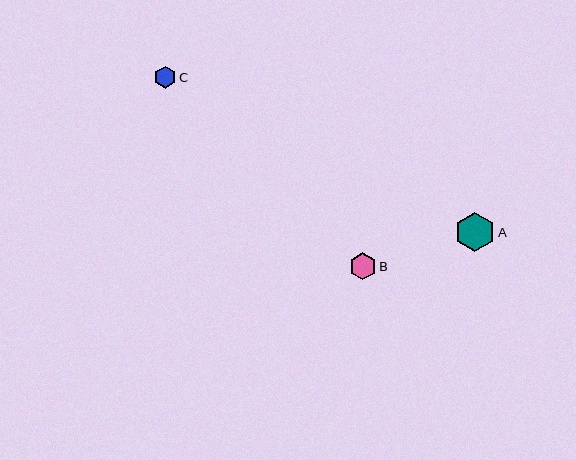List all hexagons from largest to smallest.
From largest to smallest: A, B, C.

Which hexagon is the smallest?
Hexagon C is the smallest with a size of approximately 22 pixels.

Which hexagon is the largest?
Hexagon A is the largest with a size of approximately 40 pixels.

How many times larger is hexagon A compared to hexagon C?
Hexagon A is approximately 1.8 times the size of hexagon C.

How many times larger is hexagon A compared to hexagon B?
Hexagon A is approximately 1.5 times the size of hexagon B.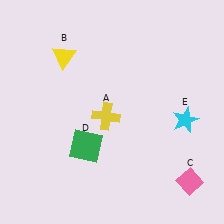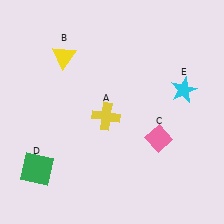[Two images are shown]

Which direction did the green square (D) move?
The green square (D) moved left.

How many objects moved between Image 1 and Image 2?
3 objects moved between the two images.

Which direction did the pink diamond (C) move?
The pink diamond (C) moved up.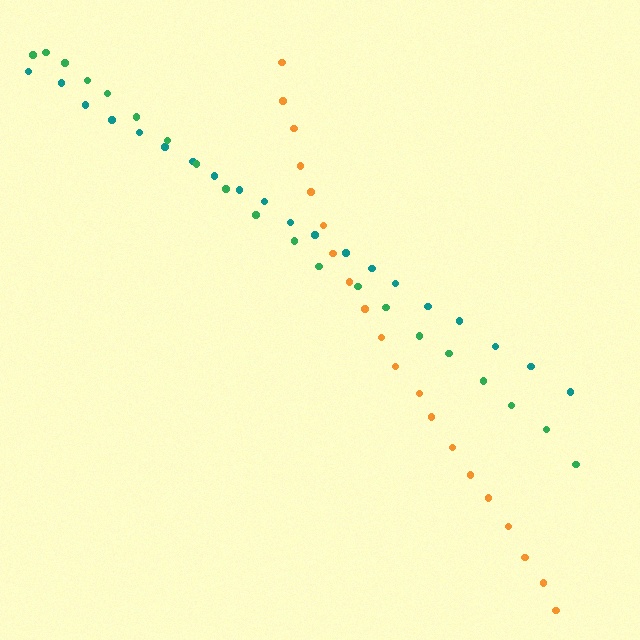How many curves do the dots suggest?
There are 3 distinct paths.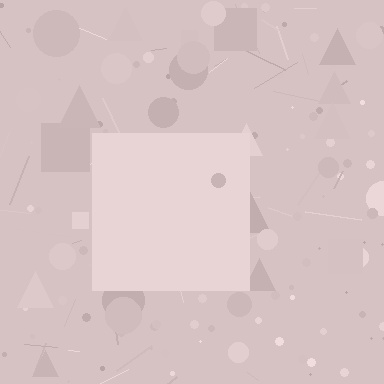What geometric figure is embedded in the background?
A square is embedded in the background.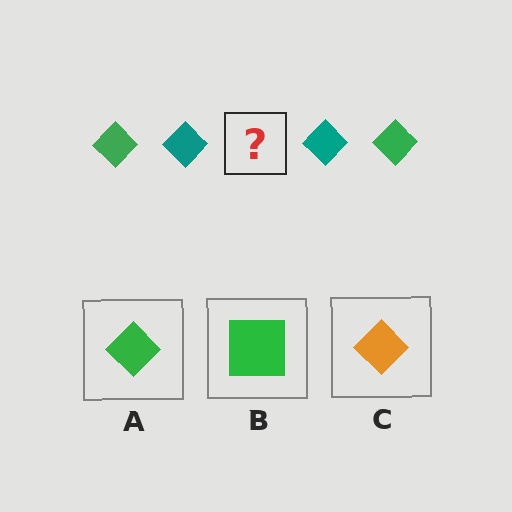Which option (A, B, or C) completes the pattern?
A.